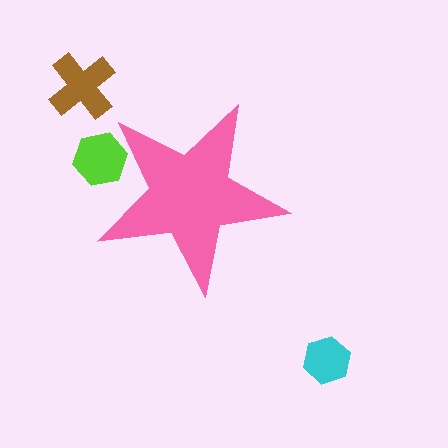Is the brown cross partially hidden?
No, the brown cross is fully visible.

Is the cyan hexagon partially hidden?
No, the cyan hexagon is fully visible.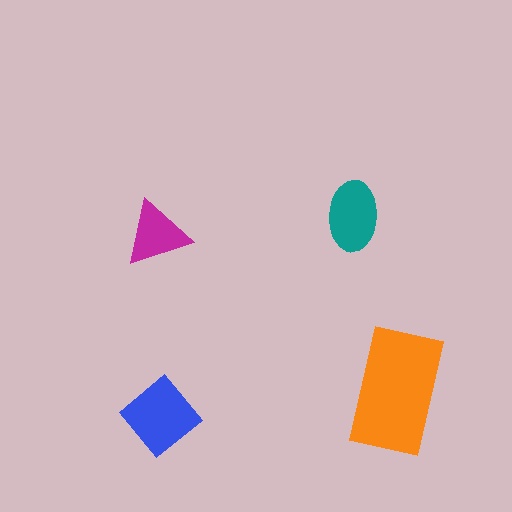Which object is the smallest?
The magenta triangle.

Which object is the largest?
The orange rectangle.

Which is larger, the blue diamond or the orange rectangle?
The orange rectangle.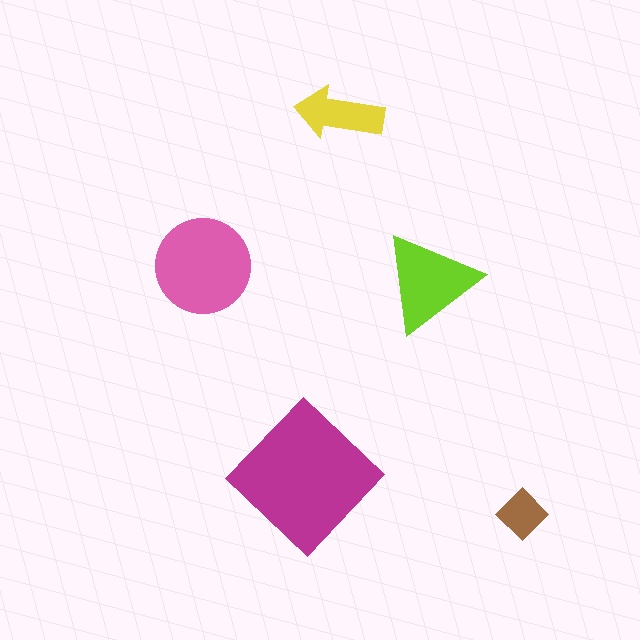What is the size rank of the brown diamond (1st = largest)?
5th.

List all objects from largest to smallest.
The magenta diamond, the pink circle, the lime triangle, the yellow arrow, the brown diamond.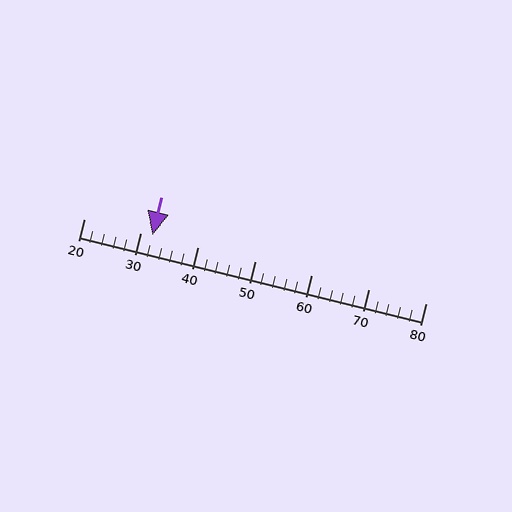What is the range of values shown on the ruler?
The ruler shows values from 20 to 80.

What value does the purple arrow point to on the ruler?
The purple arrow points to approximately 32.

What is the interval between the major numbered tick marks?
The major tick marks are spaced 10 units apart.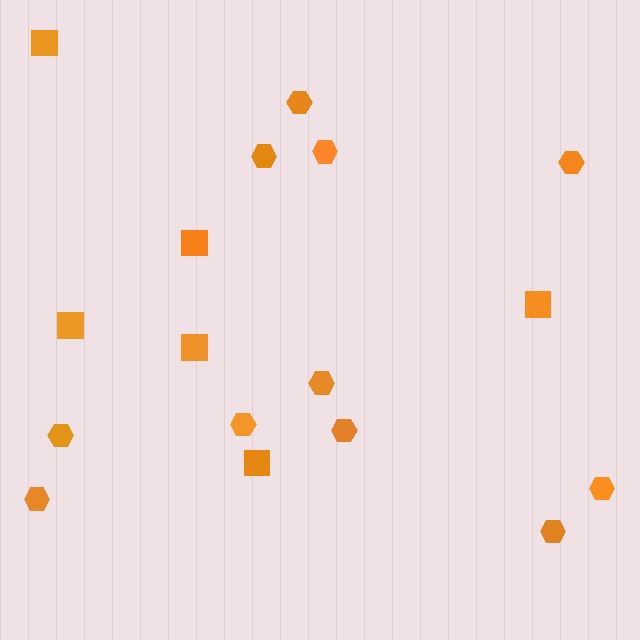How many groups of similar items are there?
There are 2 groups: one group of hexagons (11) and one group of squares (6).